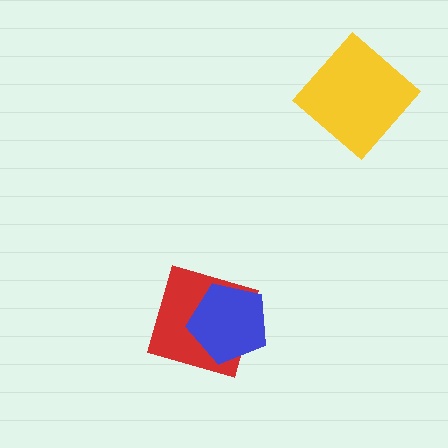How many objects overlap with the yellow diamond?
0 objects overlap with the yellow diamond.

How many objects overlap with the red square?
1 object overlaps with the red square.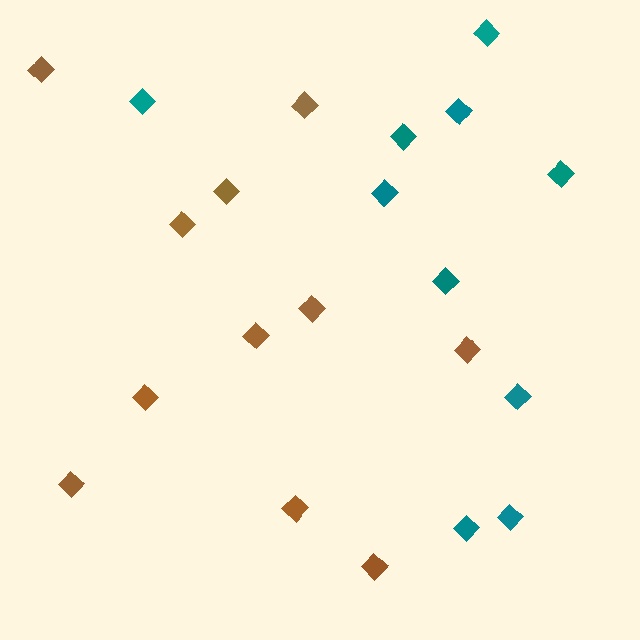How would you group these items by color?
There are 2 groups: one group of brown diamonds (11) and one group of teal diamonds (10).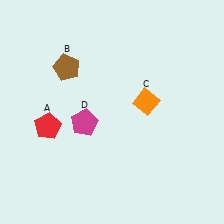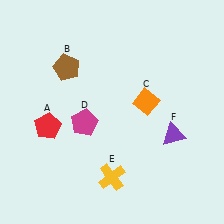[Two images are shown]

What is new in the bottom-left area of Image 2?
A yellow cross (E) was added in the bottom-left area of Image 2.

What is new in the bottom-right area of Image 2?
A purple triangle (F) was added in the bottom-right area of Image 2.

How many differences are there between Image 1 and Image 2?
There are 2 differences between the two images.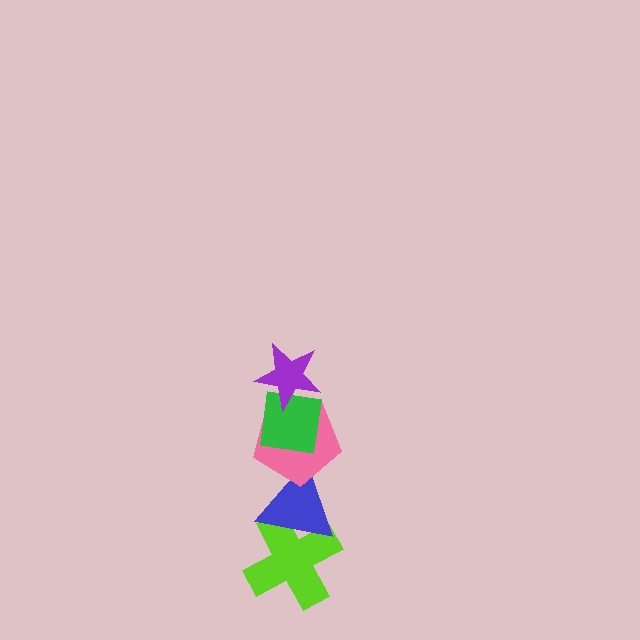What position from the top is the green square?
The green square is 2nd from the top.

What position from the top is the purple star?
The purple star is 1st from the top.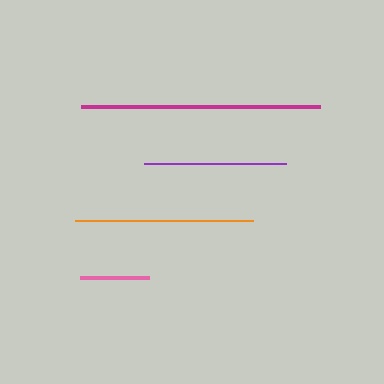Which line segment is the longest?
The magenta line is the longest at approximately 240 pixels.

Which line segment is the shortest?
The pink line is the shortest at approximately 69 pixels.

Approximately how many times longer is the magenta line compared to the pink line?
The magenta line is approximately 3.5 times the length of the pink line.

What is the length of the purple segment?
The purple segment is approximately 142 pixels long.